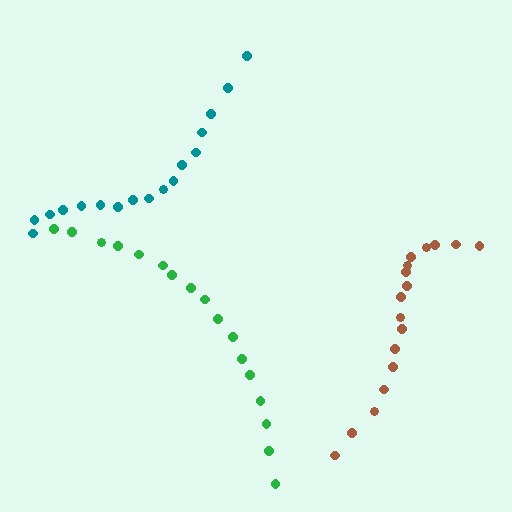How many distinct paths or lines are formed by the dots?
There are 3 distinct paths.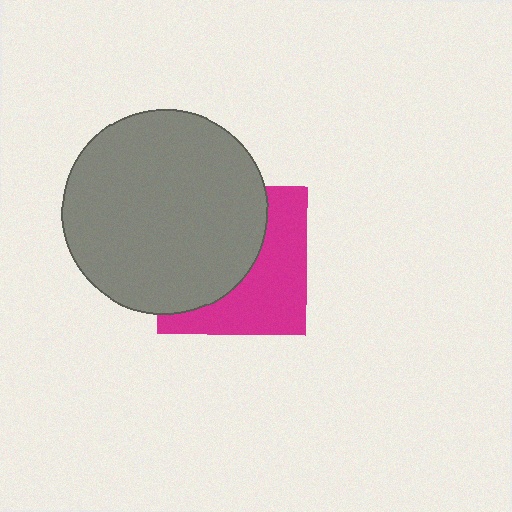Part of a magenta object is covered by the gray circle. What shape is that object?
It is a square.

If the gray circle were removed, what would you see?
You would see the complete magenta square.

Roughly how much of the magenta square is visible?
About half of it is visible (roughly 46%).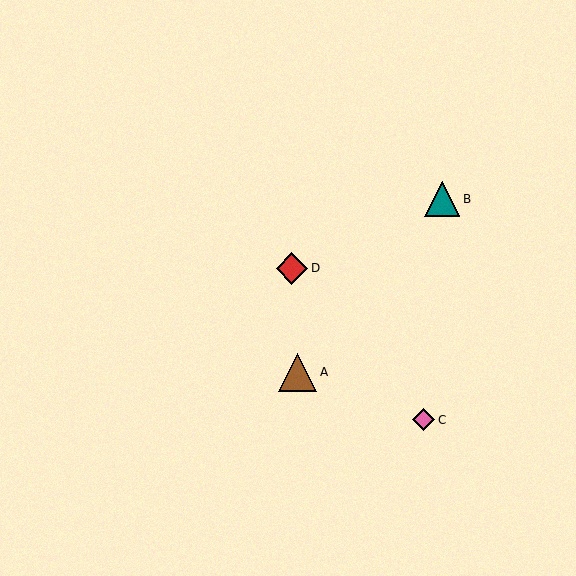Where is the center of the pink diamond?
The center of the pink diamond is at (423, 420).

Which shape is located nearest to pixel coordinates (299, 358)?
The brown triangle (labeled A) at (298, 372) is nearest to that location.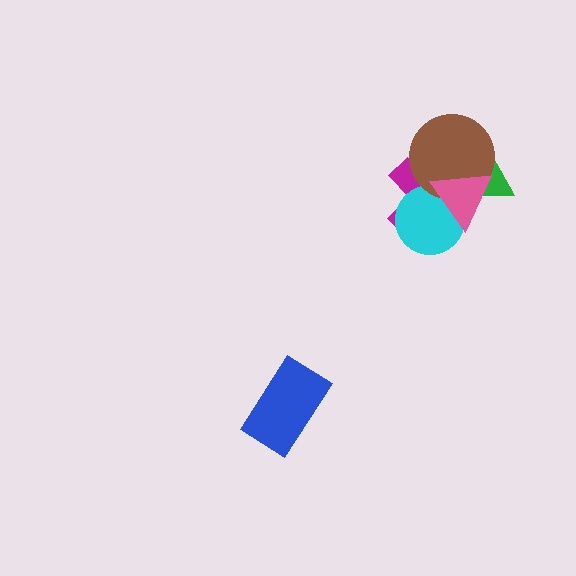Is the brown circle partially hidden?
Yes, it is partially covered by another shape.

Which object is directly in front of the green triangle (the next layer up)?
The brown circle is directly in front of the green triangle.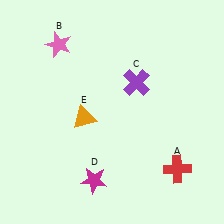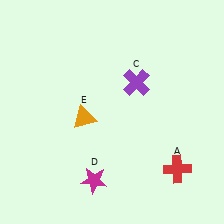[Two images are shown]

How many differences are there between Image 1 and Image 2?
There is 1 difference between the two images.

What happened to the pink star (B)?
The pink star (B) was removed in Image 2. It was in the top-left area of Image 1.